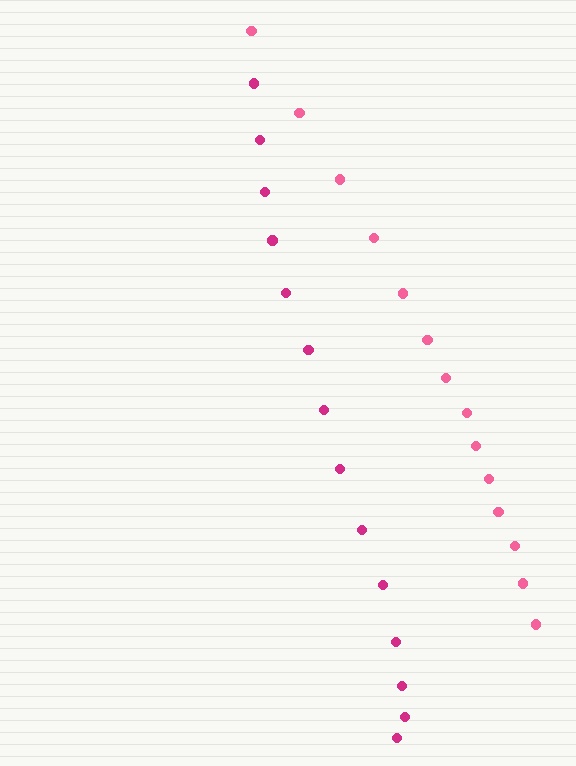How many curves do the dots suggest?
There are 2 distinct paths.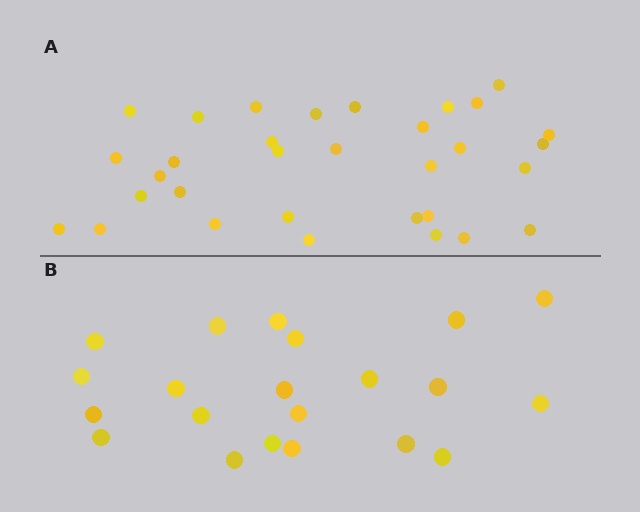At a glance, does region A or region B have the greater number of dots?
Region A (the top region) has more dots.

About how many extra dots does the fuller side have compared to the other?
Region A has roughly 12 or so more dots than region B.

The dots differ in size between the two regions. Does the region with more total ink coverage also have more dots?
No. Region B has more total ink coverage because its dots are larger, but region A actually contains more individual dots. Total area can be misleading — the number of items is what matters here.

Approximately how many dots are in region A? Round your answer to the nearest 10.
About 30 dots. (The exact count is 32, which rounds to 30.)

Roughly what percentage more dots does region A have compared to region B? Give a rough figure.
About 50% more.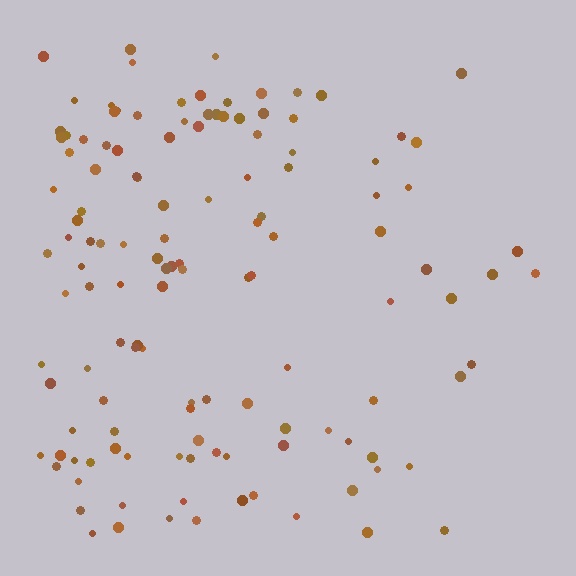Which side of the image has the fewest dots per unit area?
The right.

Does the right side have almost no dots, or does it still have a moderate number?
Still a moderate number, just noticeably fewer than the left.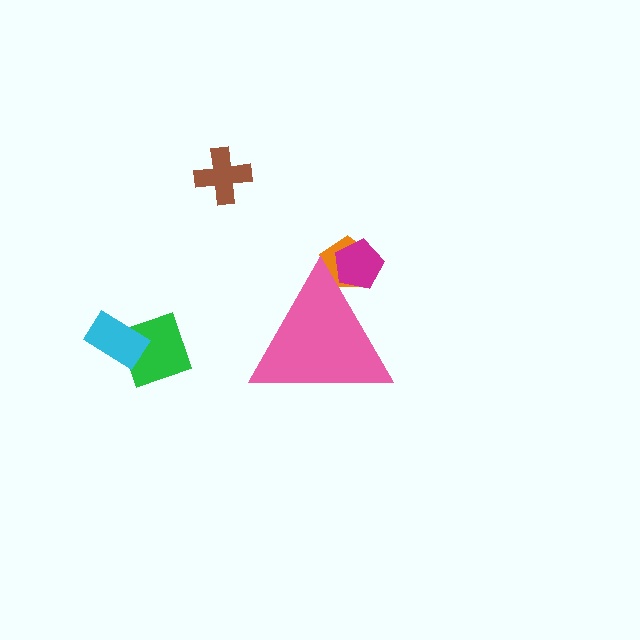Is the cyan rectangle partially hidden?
No, the cyan rectangle is fully visible.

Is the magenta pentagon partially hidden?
Yes, the magenta pentagon is partially hidden behind the pink triangle.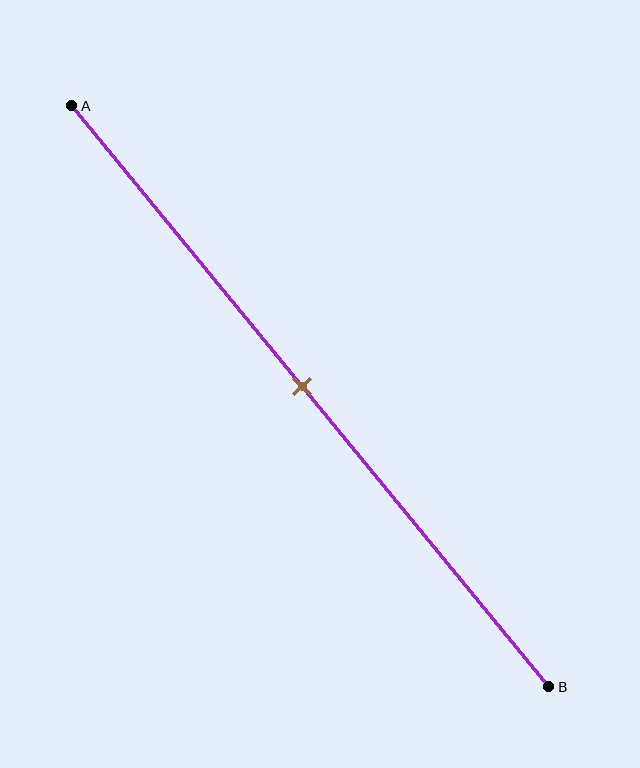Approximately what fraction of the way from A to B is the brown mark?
The brown mark is approximately 50% of the way from A to B.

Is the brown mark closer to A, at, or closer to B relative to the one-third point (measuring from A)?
The brown mark is closer to point B than the one-third point of segment AB.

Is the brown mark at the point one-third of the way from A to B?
No, the mark is at about 50% from A, not at the 33% one-third point.